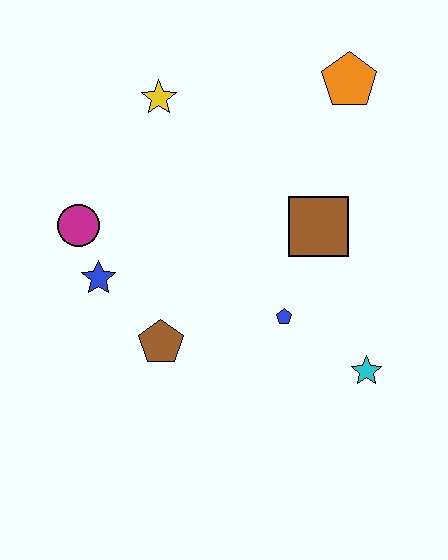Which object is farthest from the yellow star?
The cyan star is farthest from the yellow star.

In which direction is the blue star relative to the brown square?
The blue star is to the left of the brown square.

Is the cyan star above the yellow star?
No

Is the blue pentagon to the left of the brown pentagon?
No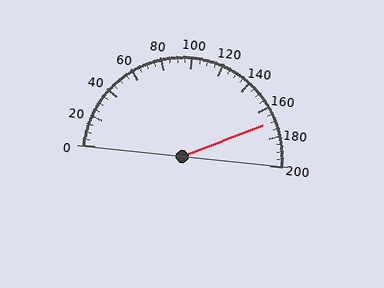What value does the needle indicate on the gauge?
The needle indicates approximately 170.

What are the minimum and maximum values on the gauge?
The gauge ranges from 0 to 200.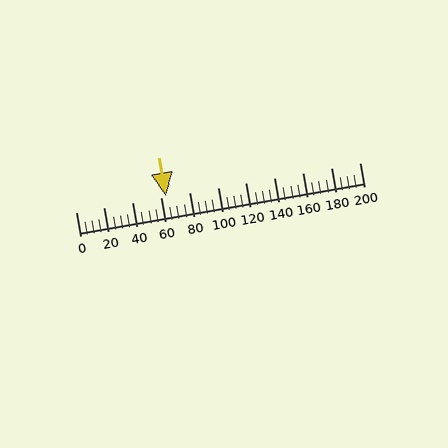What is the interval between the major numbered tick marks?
The major tick marks are spaced 20 units apart.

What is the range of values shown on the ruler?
The ruler shows values from 0 to 200.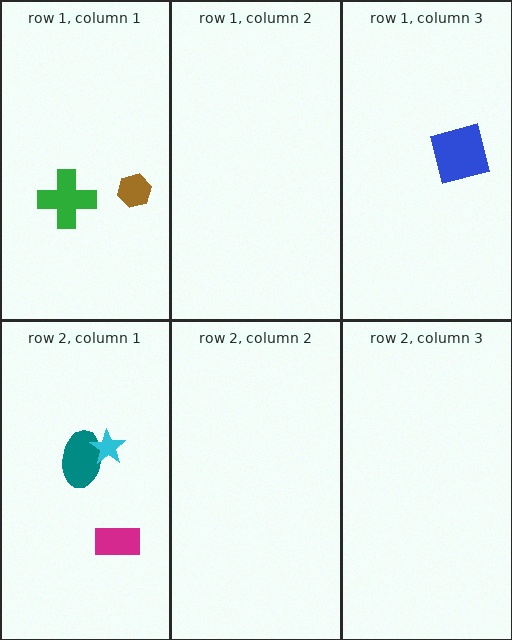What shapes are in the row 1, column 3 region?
The blue square.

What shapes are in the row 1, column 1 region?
The brown hexagon, the green cross.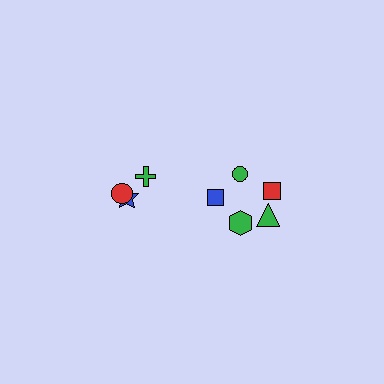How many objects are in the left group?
There are 3 objects.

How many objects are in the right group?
There are 5 objects.